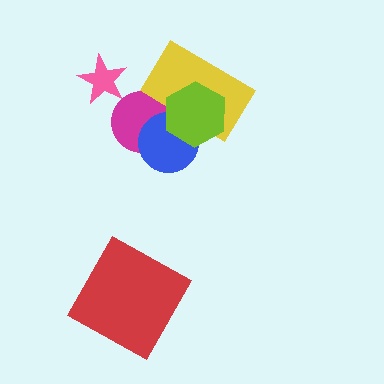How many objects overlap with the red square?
0 objects overlap with the red square.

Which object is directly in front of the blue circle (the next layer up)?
The yellow rectangle is directly in front of the blue circle.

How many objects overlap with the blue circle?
3 objects overlap with the blue circle.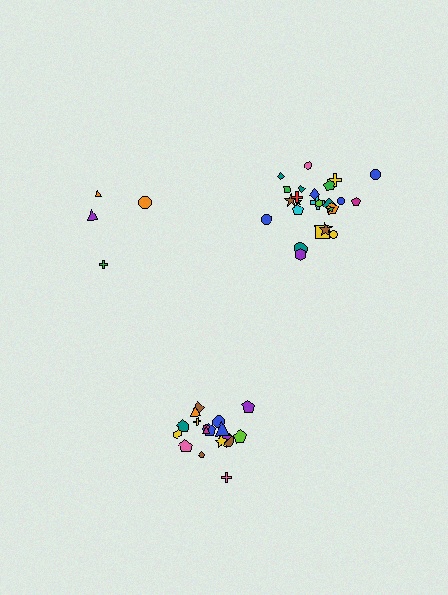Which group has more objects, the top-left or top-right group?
The top-right group.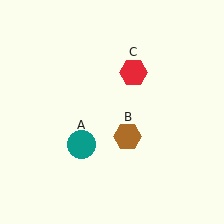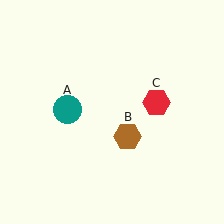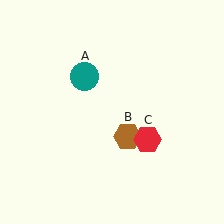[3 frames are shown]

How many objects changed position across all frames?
2 objects changed position: teal circle (object A), red hexagon (object C).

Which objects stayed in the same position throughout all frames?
Brown hexagon (object B) remained stationary.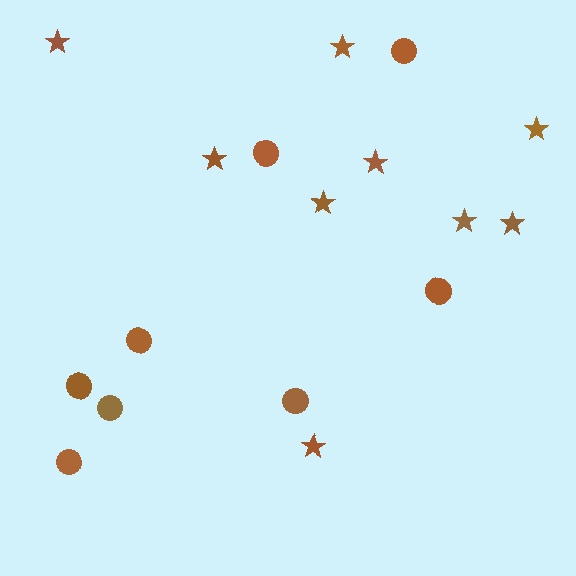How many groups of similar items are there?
There are 2 groups: one group of circles (8) and one group of stars (9).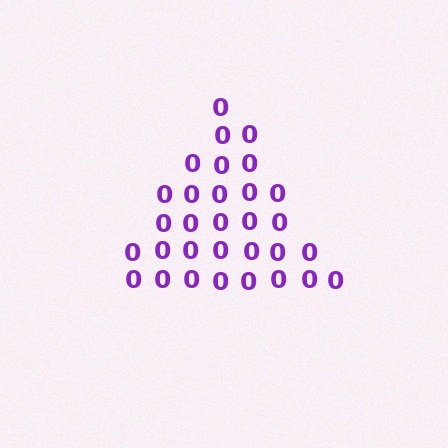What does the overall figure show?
The overall figure shows a triangle.